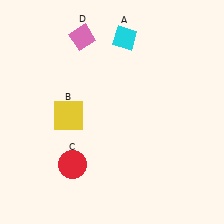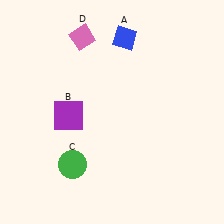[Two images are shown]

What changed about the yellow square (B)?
In Image 1, B is yellow. In Image 2, it changed to purple.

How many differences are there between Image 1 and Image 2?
There are 3 differences between the two images.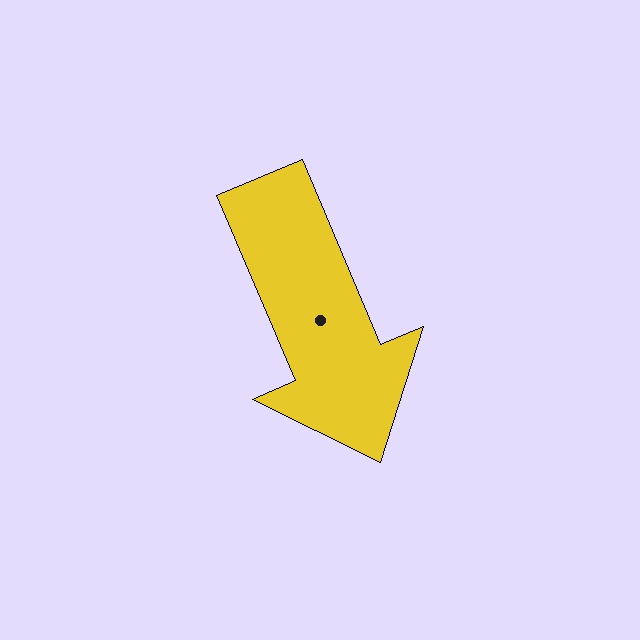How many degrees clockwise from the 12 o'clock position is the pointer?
Approximately 157 degrees.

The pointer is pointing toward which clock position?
Roughly 5 o'clock.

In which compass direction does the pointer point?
Southeast.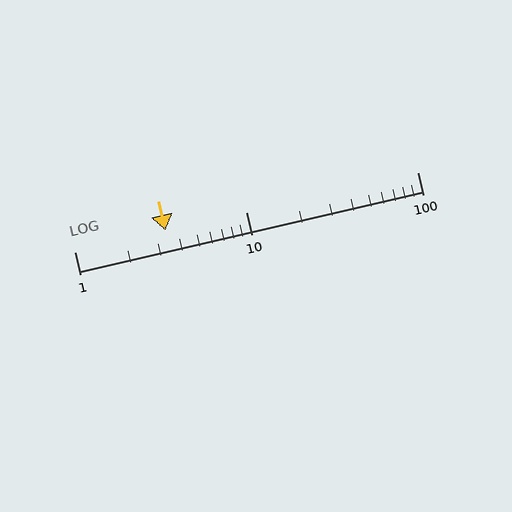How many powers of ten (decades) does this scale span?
The scale spans 2 decades, from 1 to 100.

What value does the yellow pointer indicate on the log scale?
The pointer indicates approximately 3.4.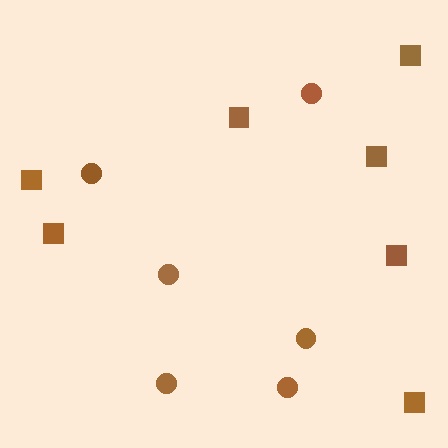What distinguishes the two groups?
There are 2 groups: one group of circles (6) and one group of squares (7).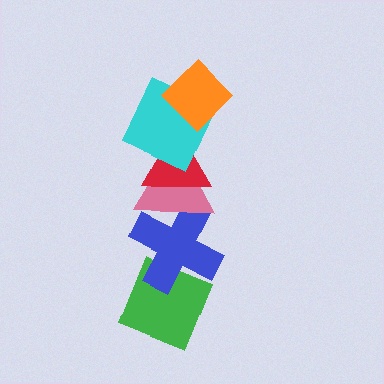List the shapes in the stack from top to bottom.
From top to bottom: the orange diamond, the cyan square, the red triangle, the pink triangle, the blue cross, the green diamond.